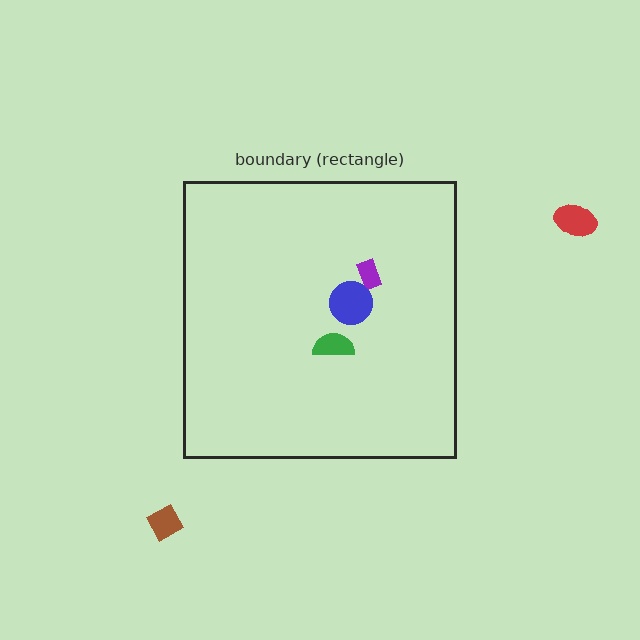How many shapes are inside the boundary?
3 inside, 2 outside.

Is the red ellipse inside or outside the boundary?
Outside.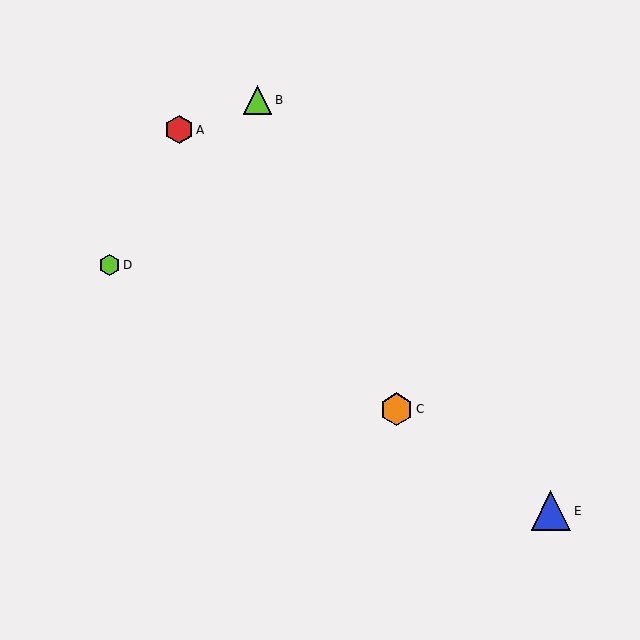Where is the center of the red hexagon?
The center of the red hexagon is at (179, 130).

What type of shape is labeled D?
Shape D is a lime hexagon.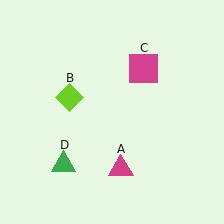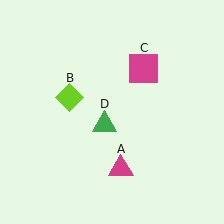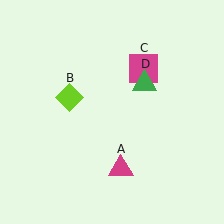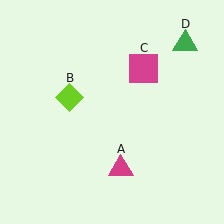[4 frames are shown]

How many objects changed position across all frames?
1 object changed position: green triangle (object D).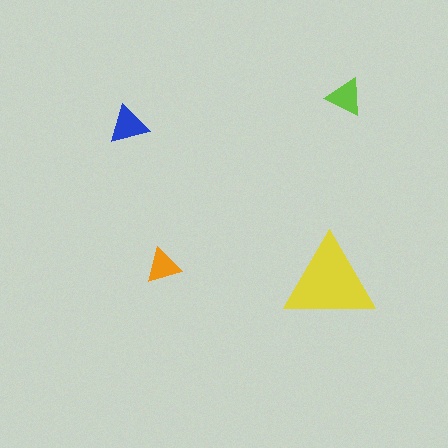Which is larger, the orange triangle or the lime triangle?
The lime one.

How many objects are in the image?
There are 4 objects in the image.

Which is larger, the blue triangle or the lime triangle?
The blue one.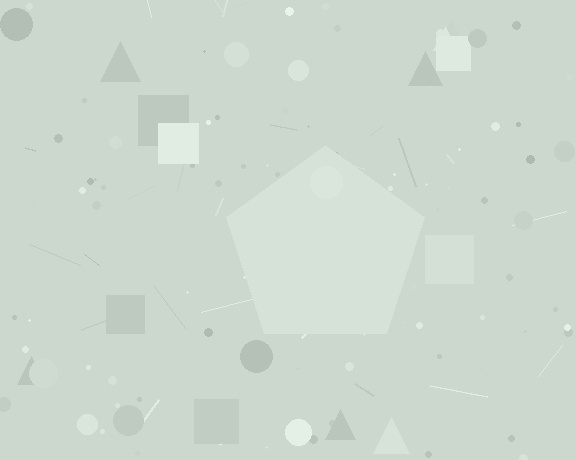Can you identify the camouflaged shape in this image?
The camouflaged shape is a pentagon.